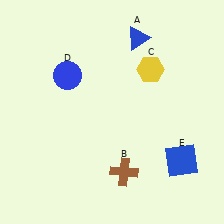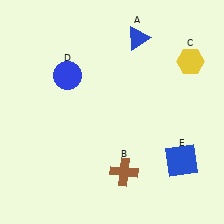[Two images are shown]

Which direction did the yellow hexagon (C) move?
The yellow hexagon (C) moved right.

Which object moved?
The yellow hexagon (C) moved right.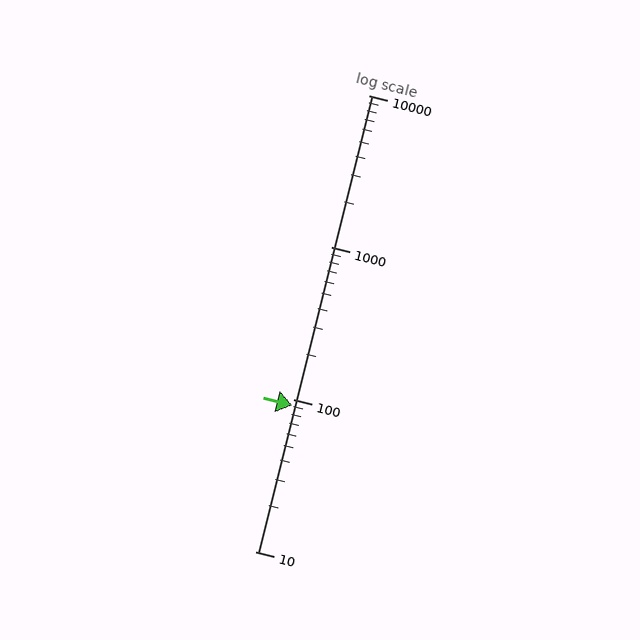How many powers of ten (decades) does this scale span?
The scale spans 3 decades, from 10 to 10000.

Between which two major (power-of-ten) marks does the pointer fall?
The pointer is between 10 and 100.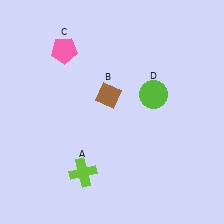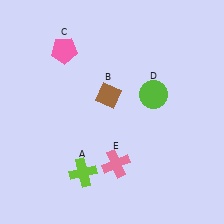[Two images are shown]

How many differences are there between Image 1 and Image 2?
There is 1 difference between the two images.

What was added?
A pink cross (E) was added in Image 2.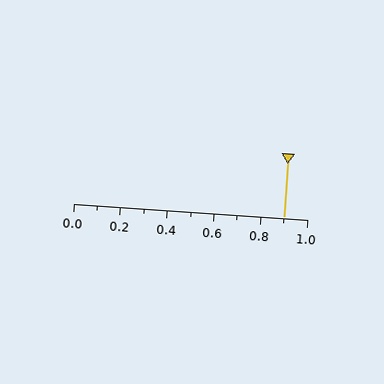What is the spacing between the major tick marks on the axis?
The major ticks are spaced 0.2 apart.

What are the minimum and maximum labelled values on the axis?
The axis runs from 0.0 to 1.0.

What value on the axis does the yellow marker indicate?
The marker indicates approximately 0.9.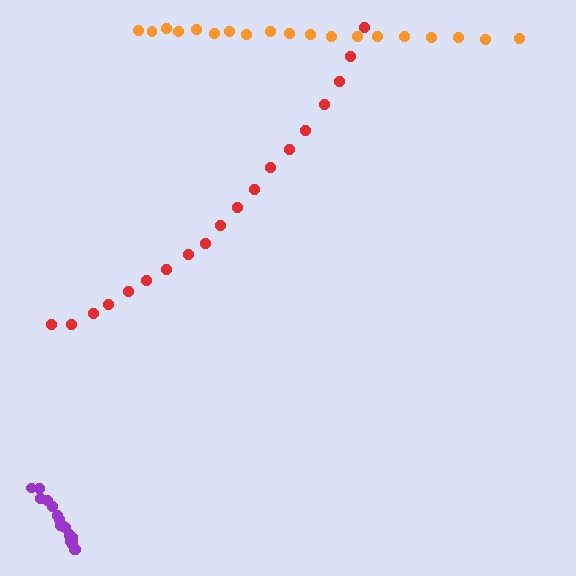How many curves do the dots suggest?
There are 3 distinct paths.